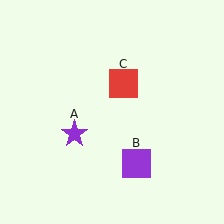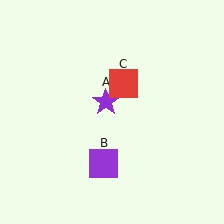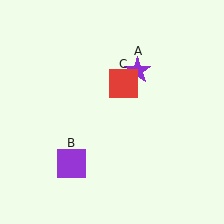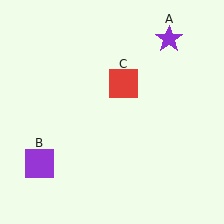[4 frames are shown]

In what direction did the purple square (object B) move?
The purple square (object B) moved left.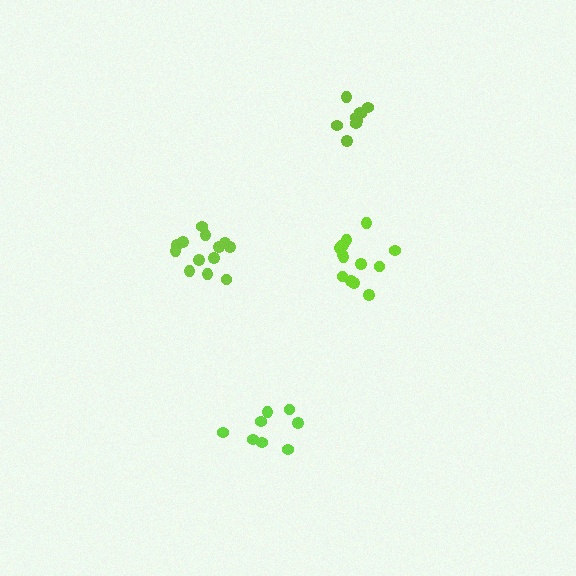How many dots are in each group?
Group 1: 13 dots, Group 2: 8 dots, Group 3: 9 dots, Group 4: 13 dots (43 total).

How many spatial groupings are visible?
There are 4 spatial groupings.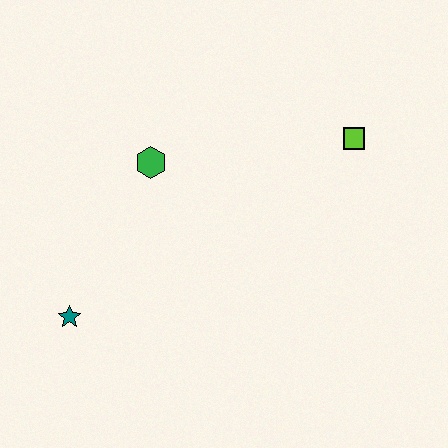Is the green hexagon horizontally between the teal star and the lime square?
Yes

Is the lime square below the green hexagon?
No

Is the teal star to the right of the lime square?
No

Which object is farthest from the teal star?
The lime square is farthest from the teal star.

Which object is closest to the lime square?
The green hexagon is closest to the lime square.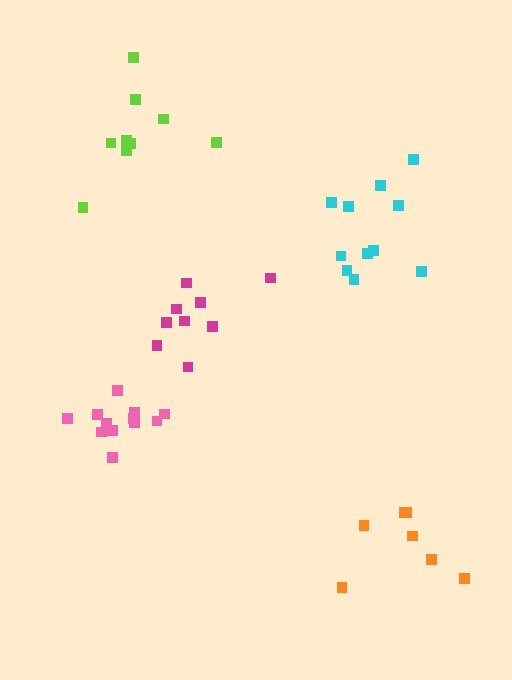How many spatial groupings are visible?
There are 5 spatial groupings.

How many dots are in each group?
Group 1: 9 dots, Group 2: 11 dots, Group 3: 7 dots, Group 4: 9 dots, Group 5: 12 dots (48 total).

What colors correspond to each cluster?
The clusters are colored: lime, cyan, orange, magenta, pink.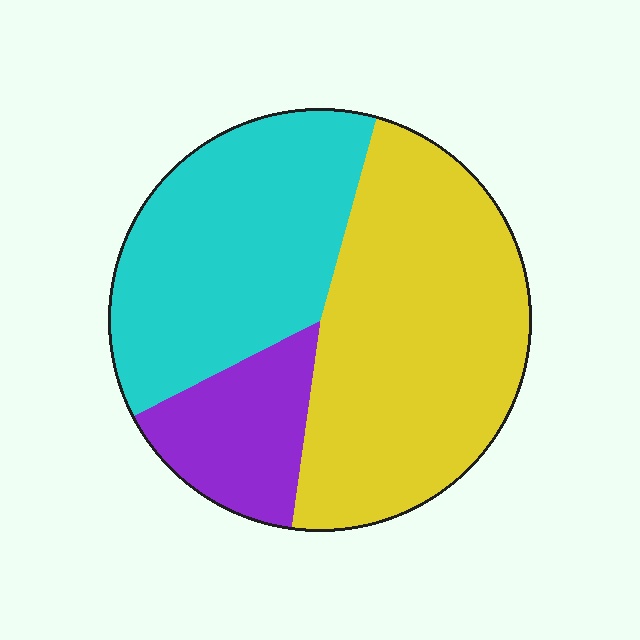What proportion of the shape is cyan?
Cyan takes up about three eighths (3/8) of the shape.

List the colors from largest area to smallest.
From largest to smallest: yellow, cyan, purple.